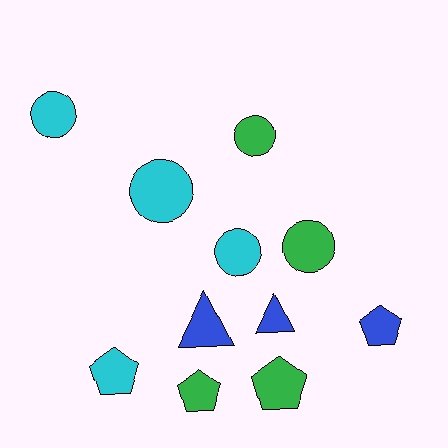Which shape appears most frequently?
Circle, with 5 objects.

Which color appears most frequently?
Green, with 4 objects.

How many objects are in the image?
There are 11 objects.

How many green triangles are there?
There are no green triangles.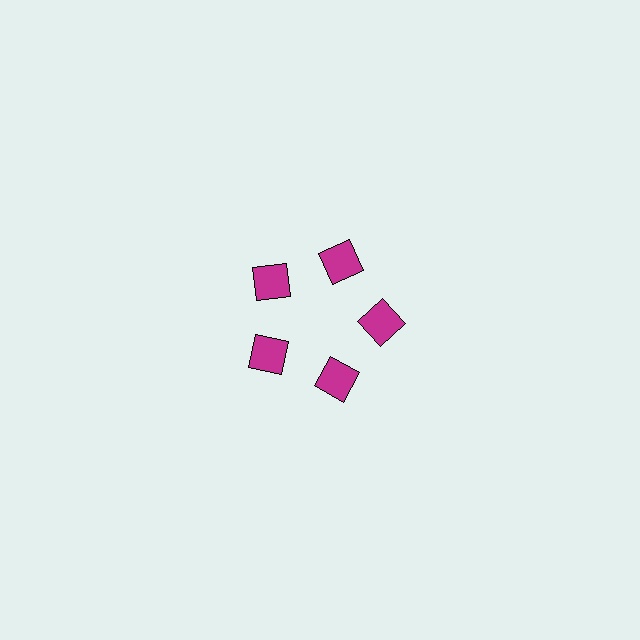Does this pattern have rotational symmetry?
Yes, this pattern has 5-fold rotational symmetry. It looks the same after rotating 72 degrees around the center.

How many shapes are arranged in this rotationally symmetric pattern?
There are 5 shapes, arranged in 5 groups of 1.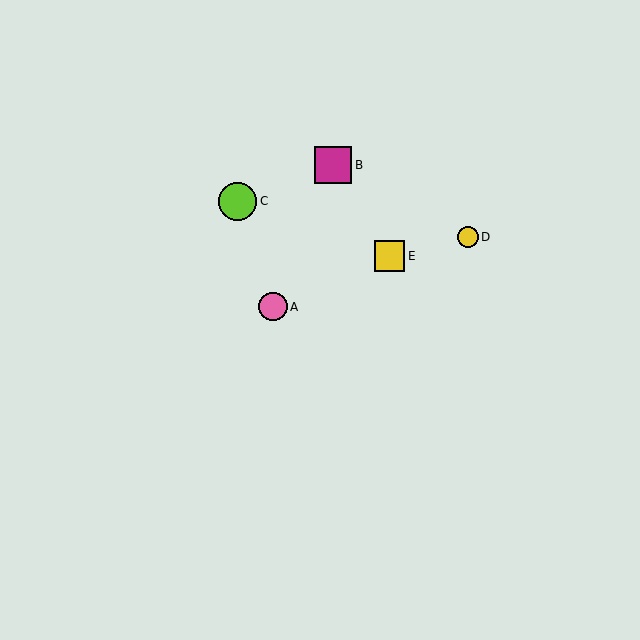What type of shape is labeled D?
Shape D is a yellow circle.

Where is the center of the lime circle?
The center of the lime circle is at (238, 201).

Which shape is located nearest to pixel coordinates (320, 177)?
The magenta square (labeled B) at (333, 165) is nearest to that location.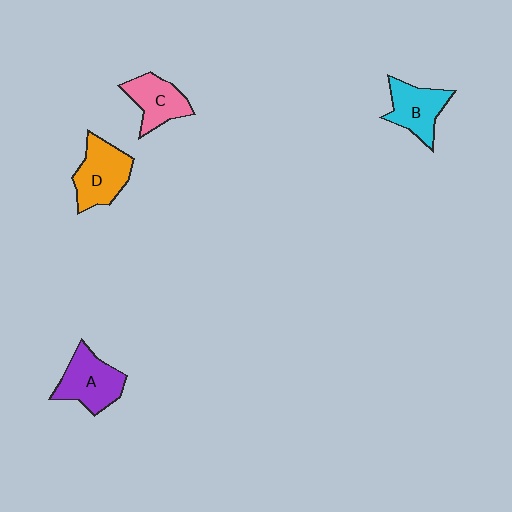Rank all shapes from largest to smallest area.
From largest to smallest: D (orange), A (purple), B (cyan), C (pink).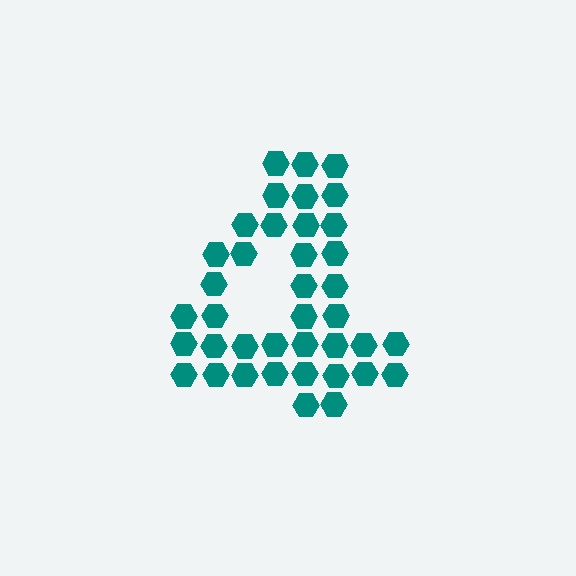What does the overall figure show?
The overall figure shows the digit 4.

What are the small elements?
The small elements are hexagons.